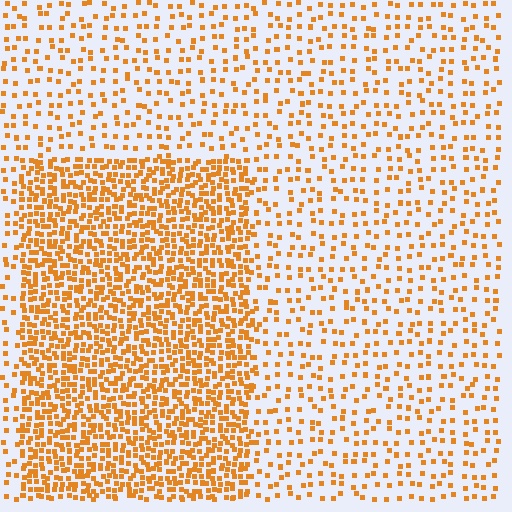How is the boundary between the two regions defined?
The boundary is defined by a change in element density (approximately 2.8x ratio). All elements are the same color, size, and shape.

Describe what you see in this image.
The image contains small orange elements arranged at two different densities. A rectangle-shaped region is visible where the elements are more densely packed than the surrounding area.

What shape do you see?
I see a rectangle.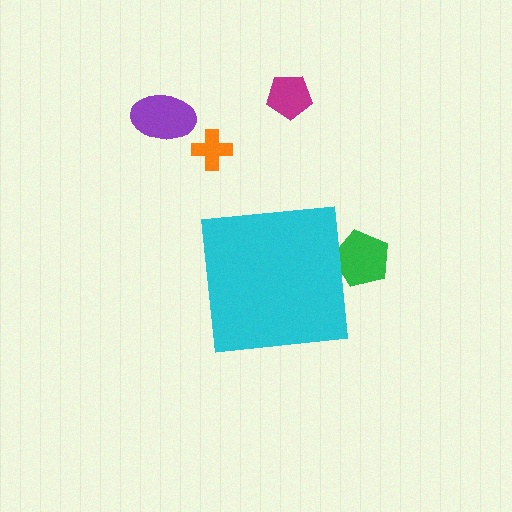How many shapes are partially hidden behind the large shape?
1 shape is partially hidden.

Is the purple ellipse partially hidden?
No, the purple ellipse is fully visible.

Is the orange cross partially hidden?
No, the orange cross is fully visible.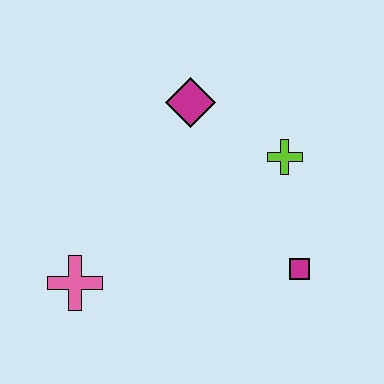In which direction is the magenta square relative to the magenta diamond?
The magenta square is below the magenta diamond.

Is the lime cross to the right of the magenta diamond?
Yes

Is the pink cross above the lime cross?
No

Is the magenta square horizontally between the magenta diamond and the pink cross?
No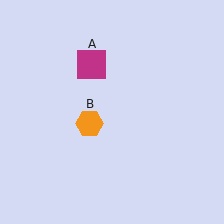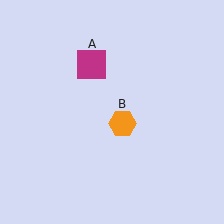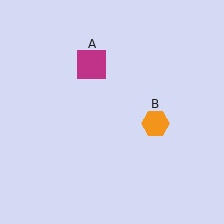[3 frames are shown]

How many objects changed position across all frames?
1 object changed position: orange hexagon (object B).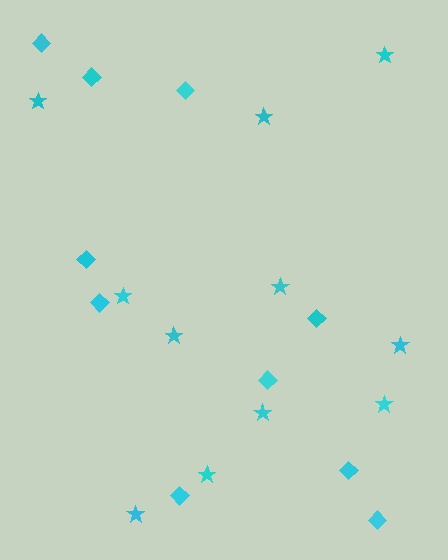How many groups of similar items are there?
There are 2 groups: one group of diamonds (10) and one group of stars (11).